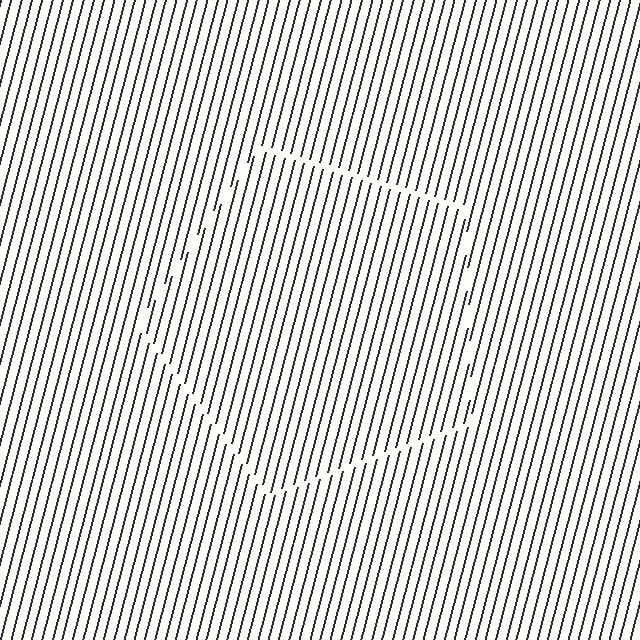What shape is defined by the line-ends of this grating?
An illusory pentagon. The interior of the shape contains the same grating, shifted by half a period — the contour is defined by the phase discontinuity where line-ends from the inner and outer gratings abut.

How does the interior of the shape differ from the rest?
The interior of the shape contains the same grating, shifted by half a period — the contour is defined by the phase discontinuity where line-ends from the inner and outer gratings abut.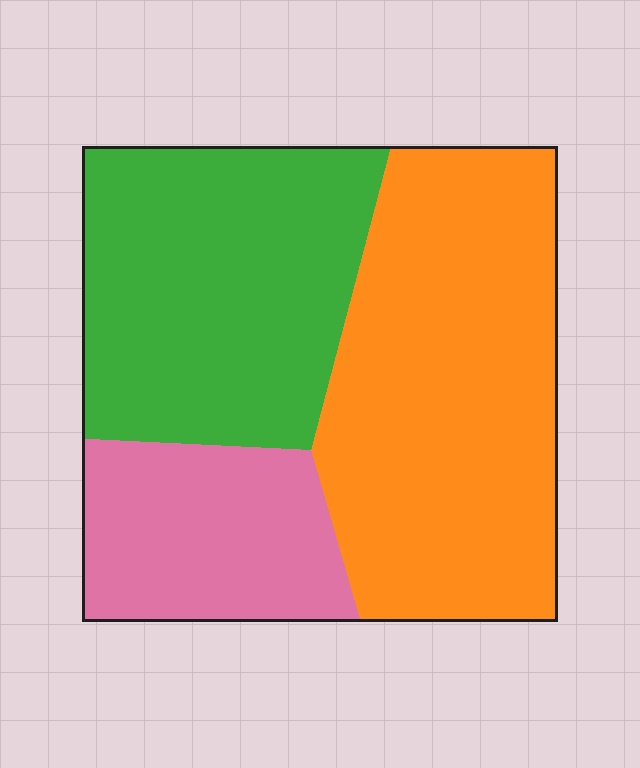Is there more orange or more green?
Orange.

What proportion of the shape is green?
Green covers roughly 35% of the shape.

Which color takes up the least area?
Pink, at roughly 20%.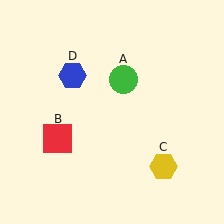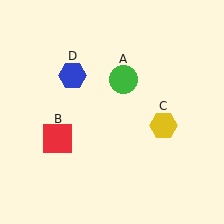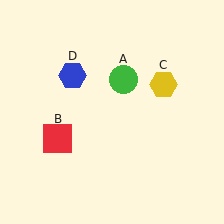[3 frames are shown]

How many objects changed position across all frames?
1 object changed position: yellow hexagon (object C).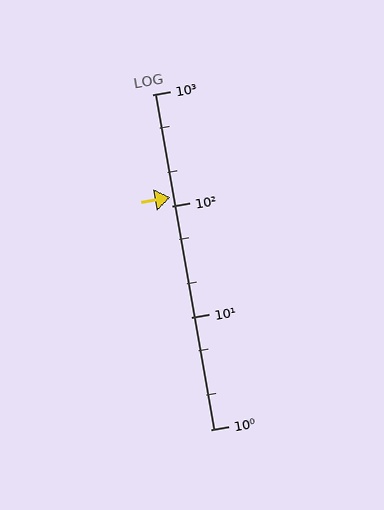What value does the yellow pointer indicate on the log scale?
The pointer indicates approximately 120.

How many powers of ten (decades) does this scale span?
The scale spans 3 decades, from 1 to 1000.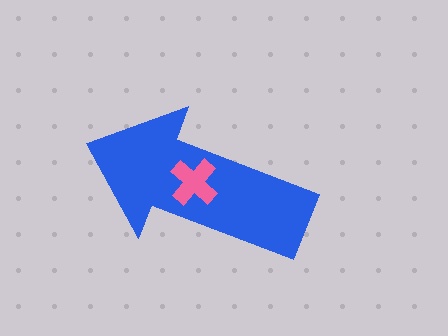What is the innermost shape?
The pink cross.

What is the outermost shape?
The blue arrow.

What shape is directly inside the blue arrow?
The pink cross.